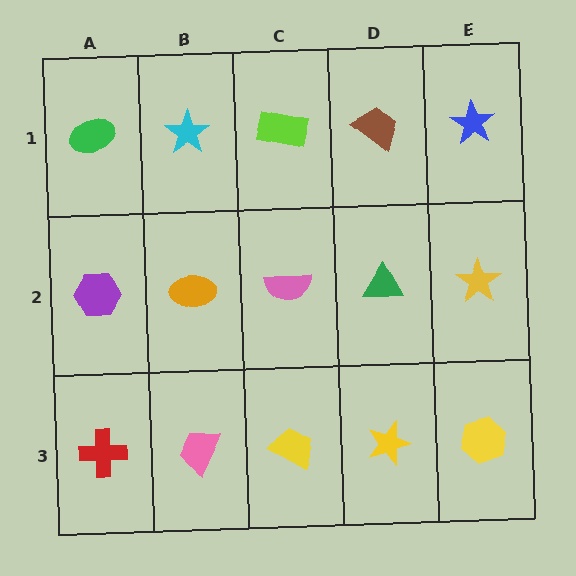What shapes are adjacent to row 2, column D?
A brown trapezoid (row 1, column D), a yellow star (row 3, column D), a pink semicircle (row 2, column C), a yellow star (row 2, column E).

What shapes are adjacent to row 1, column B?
An orange ellipse (row 2, column B), a green ellipse (row 1, column A), a lime rectangle (row 1, column C).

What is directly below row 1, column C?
A pink semicircle.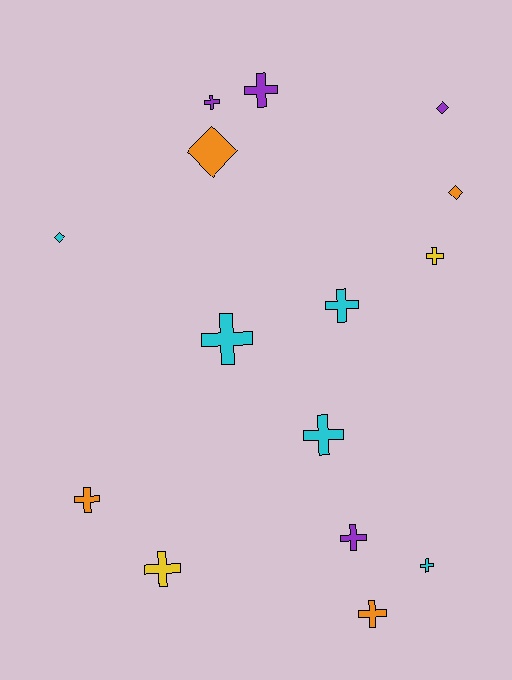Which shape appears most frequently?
Cross, with 11 objects.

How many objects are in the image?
There are 15 objects.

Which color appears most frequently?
Cyan, with 5 objects.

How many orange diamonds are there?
There are 2 orange diamonds.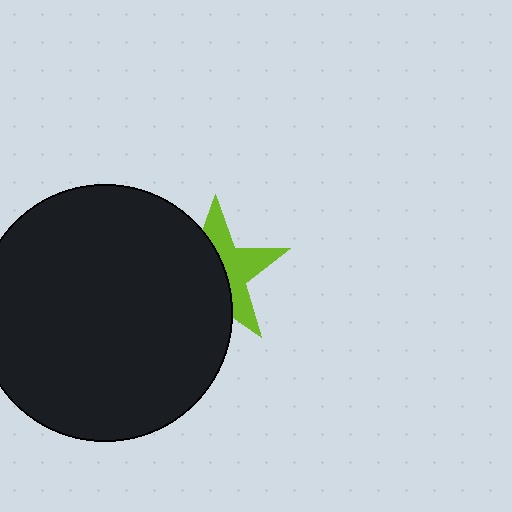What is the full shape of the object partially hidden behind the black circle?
The partially hidden object is a lime star.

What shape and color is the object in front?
The object in front is a black circle.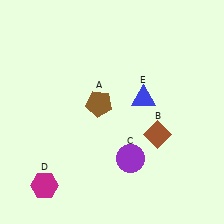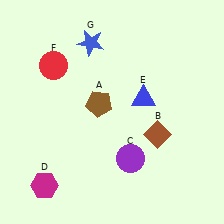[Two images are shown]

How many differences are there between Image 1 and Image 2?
There are 2 differences between the two images.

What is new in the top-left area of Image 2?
A blue star (G) was added in the top-left area of Image 2.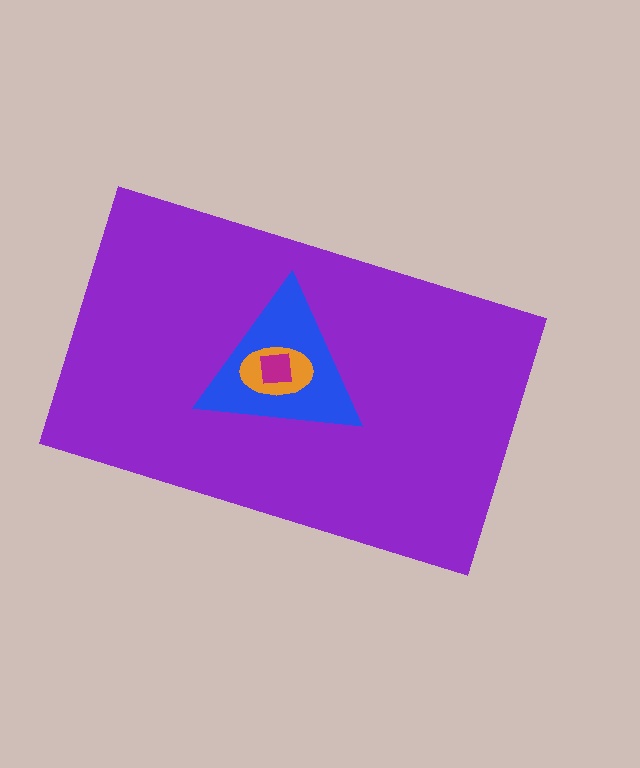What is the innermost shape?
The magenta square.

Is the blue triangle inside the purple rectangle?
Yes.